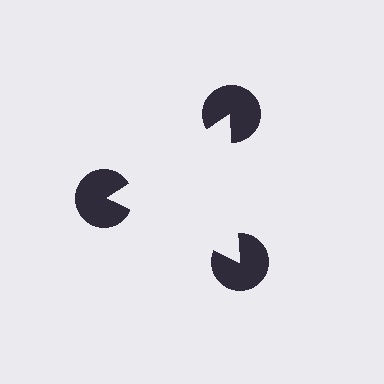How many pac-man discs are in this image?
There are 3 — one at each vertex of the illusory triangle.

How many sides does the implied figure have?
3 sides.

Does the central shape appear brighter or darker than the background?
It typically appears slightly brighter than the background, even though no actual brightness change is drawn.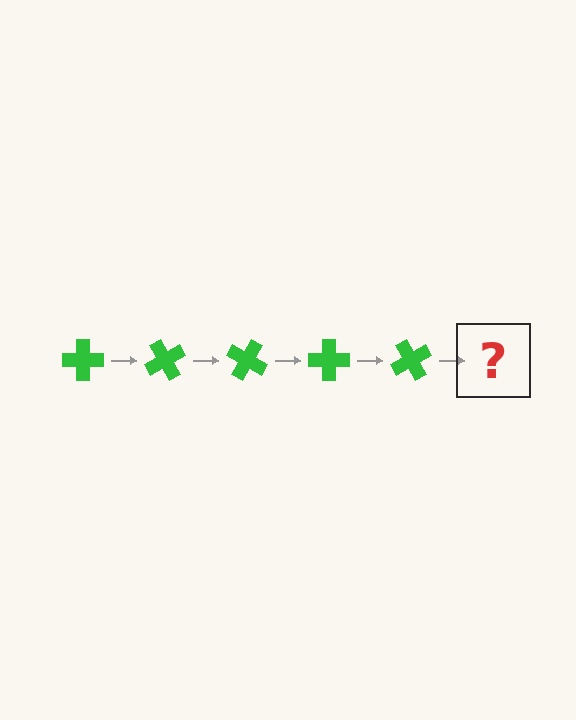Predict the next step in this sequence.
The next step is a green cross rotated 300 degrees.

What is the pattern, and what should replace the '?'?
The pattern is that the cross rotates 60 degrees each step. The '?' should be a green cross rotated 300 degrees.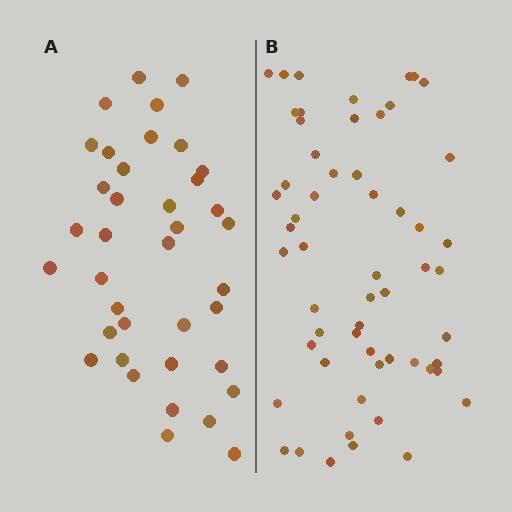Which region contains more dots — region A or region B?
Region B (the right region) has more dots.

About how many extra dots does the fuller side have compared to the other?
Region B has approximately 20 more dots than region A.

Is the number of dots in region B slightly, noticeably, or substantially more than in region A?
Region B has substantially more. The ratio is roughly 1.5 to 1.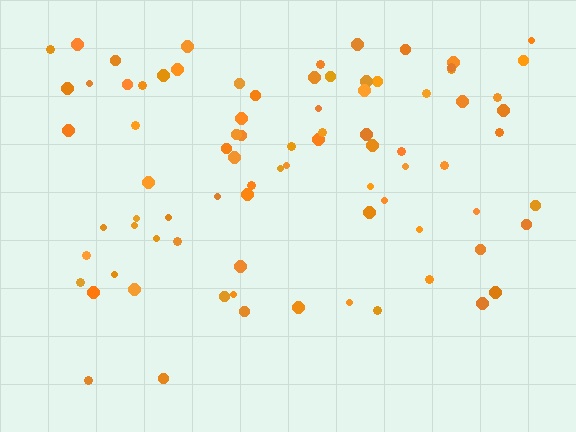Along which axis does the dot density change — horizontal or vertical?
Vertical.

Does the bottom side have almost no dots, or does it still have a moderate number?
Still a moderate number, just noticeably fewer than the top.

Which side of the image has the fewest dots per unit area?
The bottom.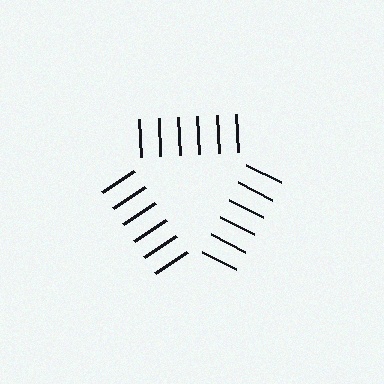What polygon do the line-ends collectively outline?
An illusory triangle — the line segments terminate on its edges but no continuous stroke is drawn.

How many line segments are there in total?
18 — 6 along each of the 3 edges.